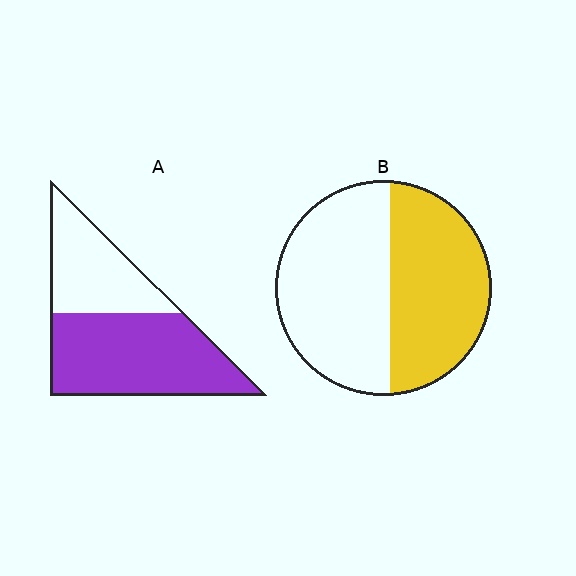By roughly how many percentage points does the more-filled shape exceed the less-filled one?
By roughly 15 percentage points (A over B).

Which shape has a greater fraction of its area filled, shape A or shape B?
Shape A.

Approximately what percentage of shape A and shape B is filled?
A is approximately 60% and B is approximately 45%.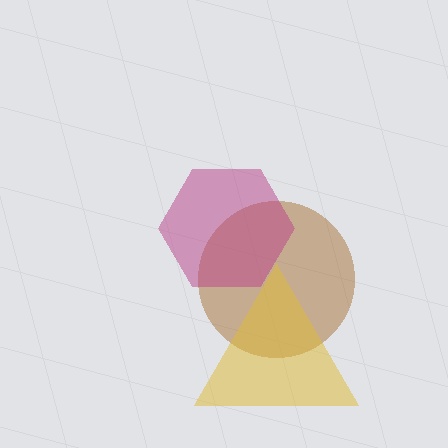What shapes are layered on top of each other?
The layered shapes are: a brown circle, a yellow triangle, a magenta hexagon.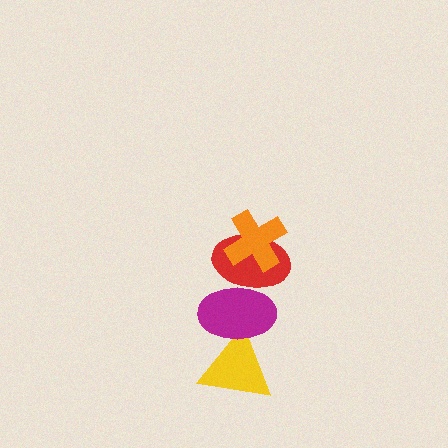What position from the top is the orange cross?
The orange cross is 1st from the top.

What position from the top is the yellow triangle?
The yellow triangle is 4th from the top.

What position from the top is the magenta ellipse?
The magenta ellipse is 3rd from the top.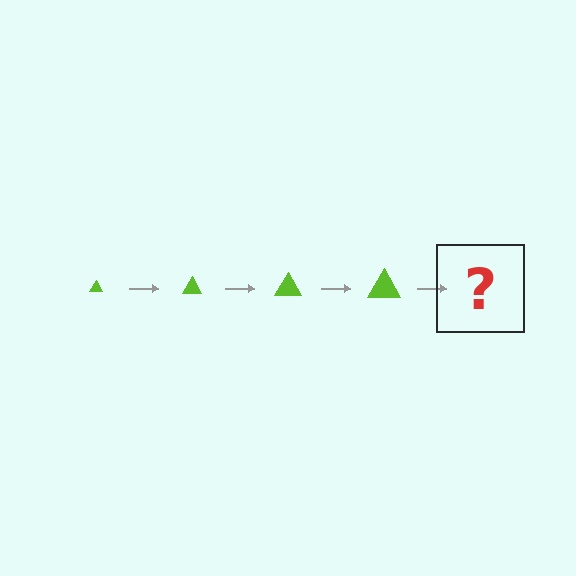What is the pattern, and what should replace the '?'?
The pattern is that the triangle gets progressively larger each step. The '?' should be a lime triangle, larger than the previous one.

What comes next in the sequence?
The next element should be a lime triangle, larger than the previous one.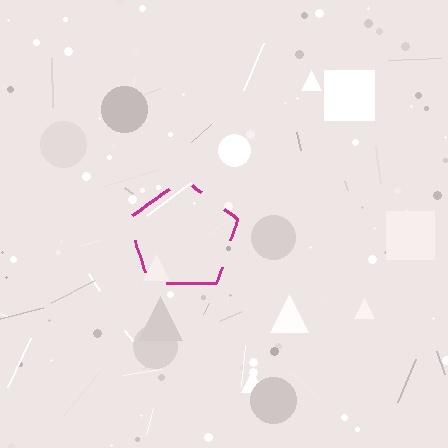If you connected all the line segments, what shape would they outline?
They would outline a pentagon.